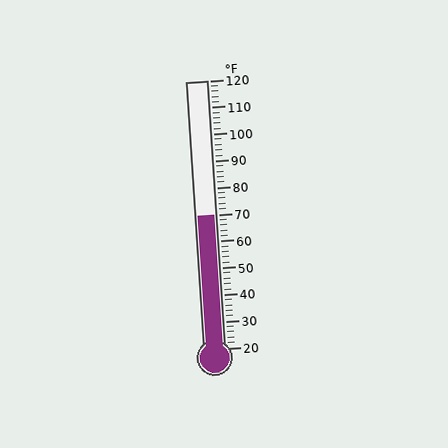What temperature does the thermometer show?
The thermometer shows approximately 70°F.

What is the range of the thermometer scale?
The thermometer scale ranges from 20°F to 120°F.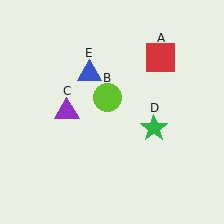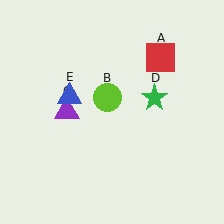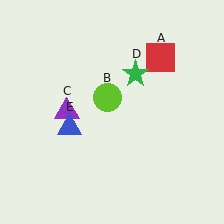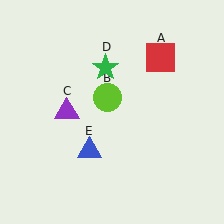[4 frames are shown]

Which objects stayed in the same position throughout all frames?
Red square (object A) and lime circle (object B) and purple triangle (object C) remained stationary.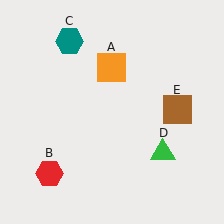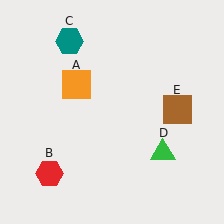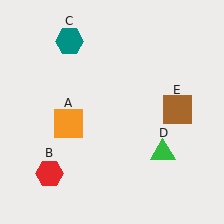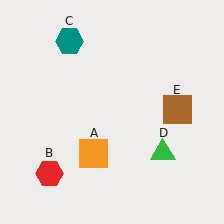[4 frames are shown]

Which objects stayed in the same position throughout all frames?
Red hexagon (object B) and teal hexagon (object C) and green triangle (object D) and brown square (object E) remained stationary.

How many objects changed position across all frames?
1 object changed position: orange square (object A).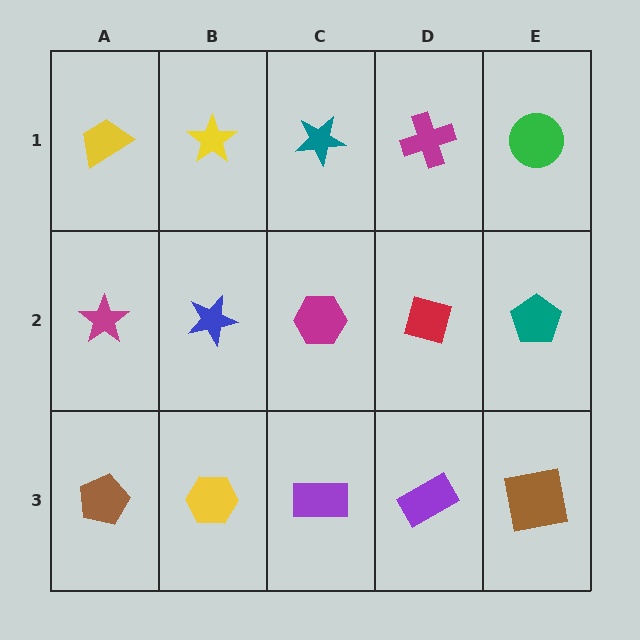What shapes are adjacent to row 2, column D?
A magenta cross (row 1, column D), a purple rectangle (row 3, column D), a magenta hexagon (row 2, column C), a teal pentagon (row 2, column E).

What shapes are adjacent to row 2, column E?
A green circle (row 1, column E), a brown square (row 3, column E), a red diamond (row 2, column D).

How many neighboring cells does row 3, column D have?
3.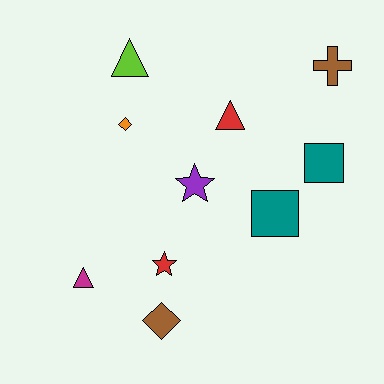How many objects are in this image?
There are 10 objects.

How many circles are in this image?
There are no circles.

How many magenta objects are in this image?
There is 1 magenta object.